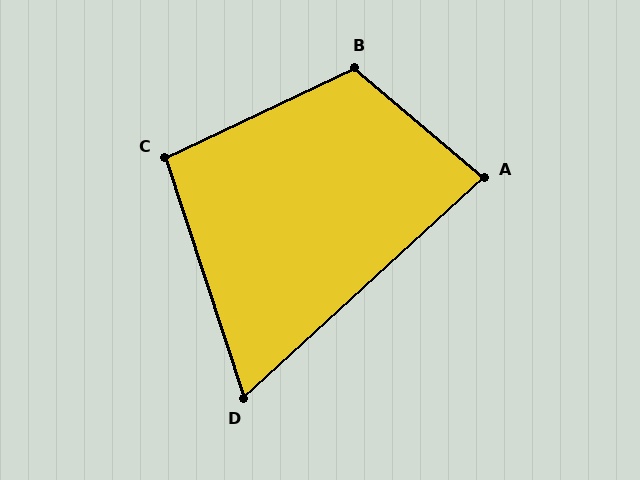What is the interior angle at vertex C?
Approximately 97 degrees (obtuse).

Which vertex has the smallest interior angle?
D, at approximately 66 degrees.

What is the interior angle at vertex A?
Approximately 83 degrees (acute).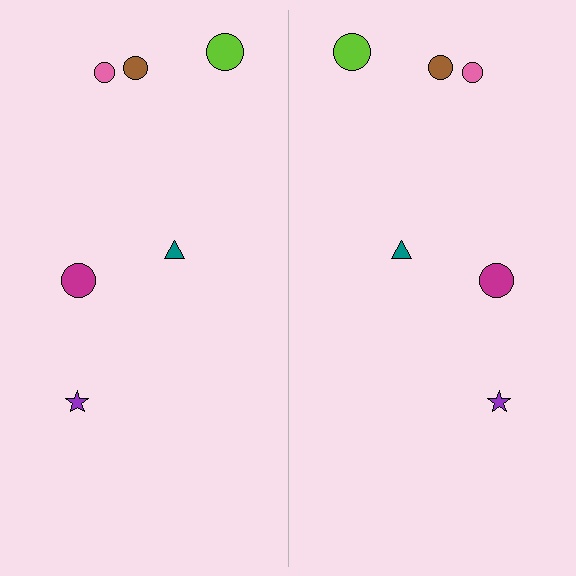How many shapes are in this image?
There are 12 shapes in this image.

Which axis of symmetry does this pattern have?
The pattern has a vertical axis of symmetry running through the center of the image.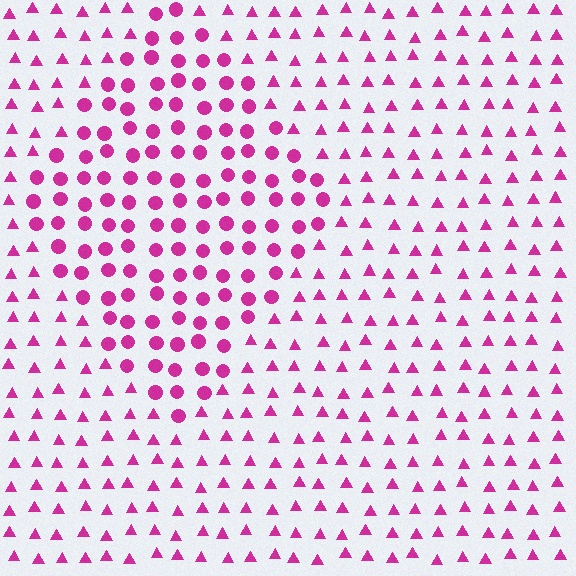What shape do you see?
I see a diamond.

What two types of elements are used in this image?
The image uses circles inside the diamond region and triangles outside it.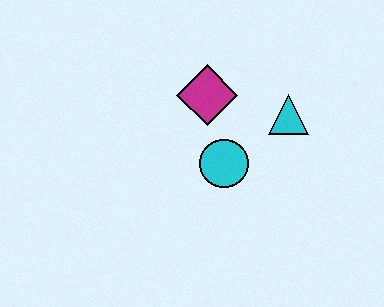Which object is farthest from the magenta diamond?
The cyan triangle is farthest from the magenta diamond.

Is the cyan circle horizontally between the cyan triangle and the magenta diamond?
Yes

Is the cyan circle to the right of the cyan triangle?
No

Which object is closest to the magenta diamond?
The cyan circle is closest to the magenta diamond.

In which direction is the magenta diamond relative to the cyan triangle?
The magenta diamond is to the left of the cyan triangle.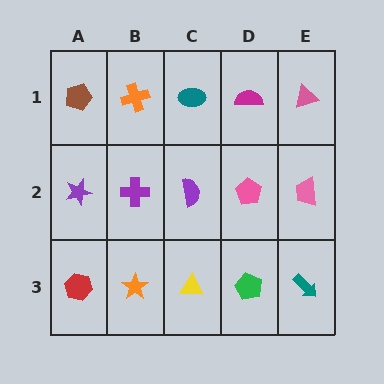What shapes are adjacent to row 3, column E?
A pink trapezoid (row 2, column E), a green pentagon (row 3, column D).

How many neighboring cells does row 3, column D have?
3.